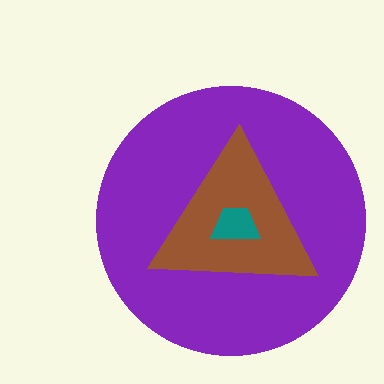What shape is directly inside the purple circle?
The brown triangle.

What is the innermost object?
The teal trapezoid.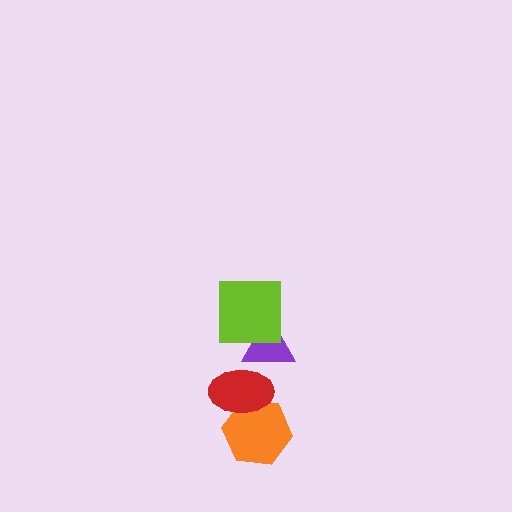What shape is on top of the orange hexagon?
The red ellipse is on top of the orange hexagon.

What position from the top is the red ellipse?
The red ellipse is 3rd from the top.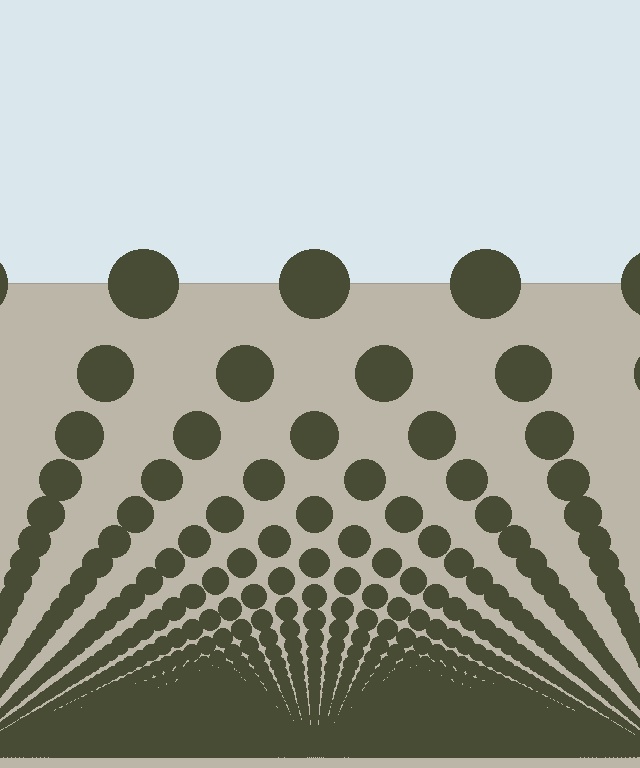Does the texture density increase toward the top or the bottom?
Density increases toward the bottom.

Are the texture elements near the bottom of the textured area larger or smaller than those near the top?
Smaller. The gradient is inverted — elements near the bottom are smaller and denser.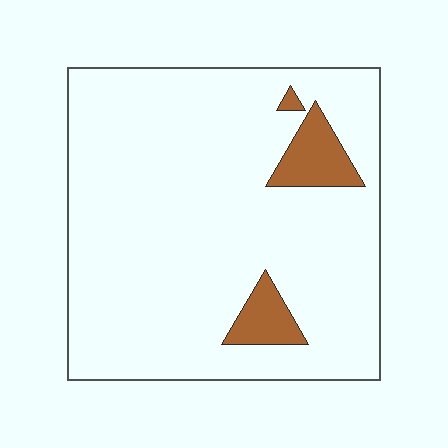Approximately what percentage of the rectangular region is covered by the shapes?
Approximately 10%.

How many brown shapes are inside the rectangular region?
3.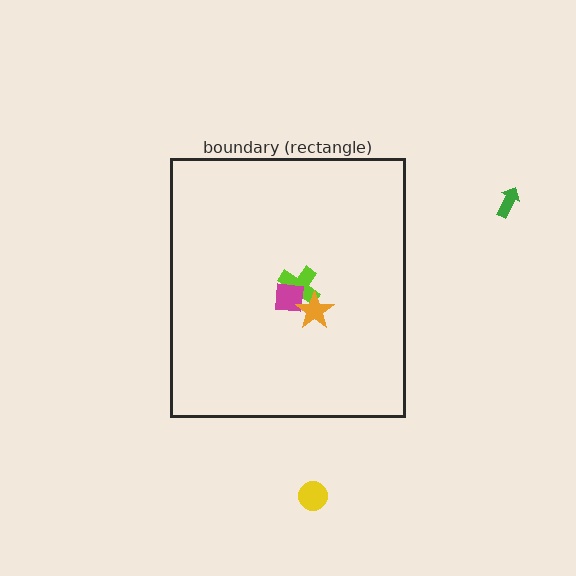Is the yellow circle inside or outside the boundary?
Outside.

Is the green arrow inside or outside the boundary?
Outside.